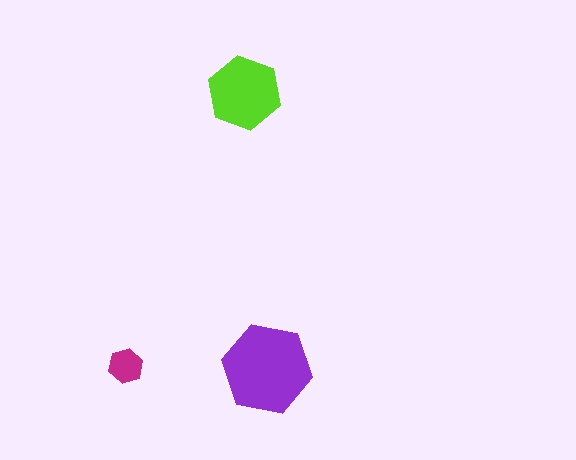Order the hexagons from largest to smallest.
the purple one, the lime one, the magenta one.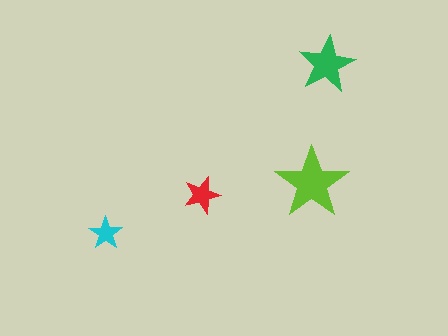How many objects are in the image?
There are 4 objects in the image.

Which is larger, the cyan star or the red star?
The red one.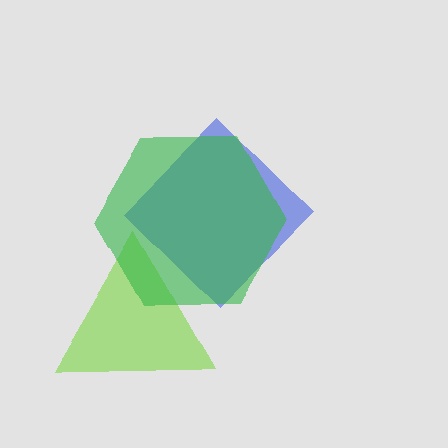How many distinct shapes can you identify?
There are 3 distinct shapes: a lime triangle, a blue diamond, a green hexagon.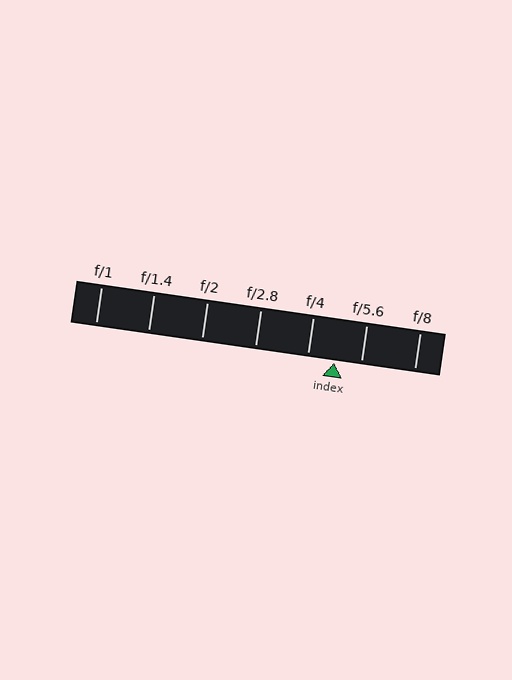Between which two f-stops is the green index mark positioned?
The index mark is between f/4 and f/5.6.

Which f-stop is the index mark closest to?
The index mark is closest to f/5.6.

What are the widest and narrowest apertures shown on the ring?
The widest aperture shown is f/1 and the narrowest is f/8.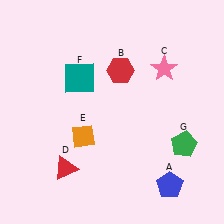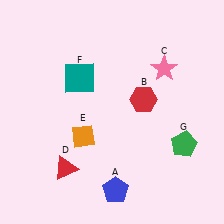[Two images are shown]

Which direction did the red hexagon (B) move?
The red hexagon (B) moved down.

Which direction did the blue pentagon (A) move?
The blue pentagon (A) moved left.